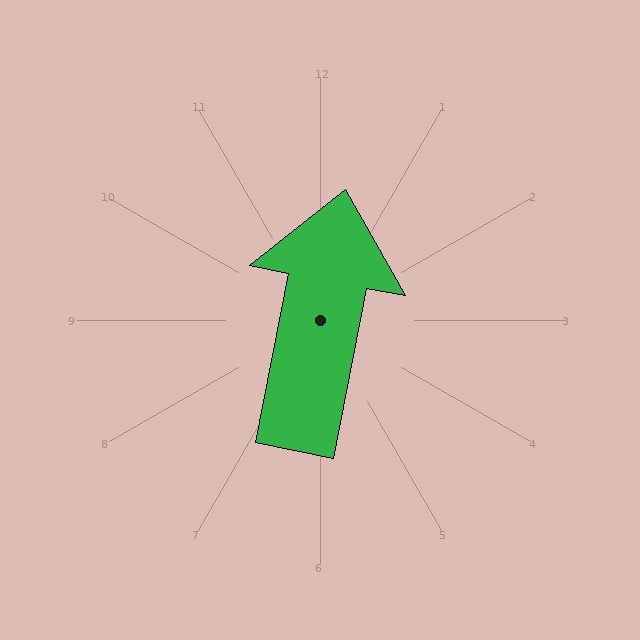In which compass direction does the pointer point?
North.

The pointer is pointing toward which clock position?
Roughly 12 o'clock.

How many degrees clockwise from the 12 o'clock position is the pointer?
Approximately 11 degrees.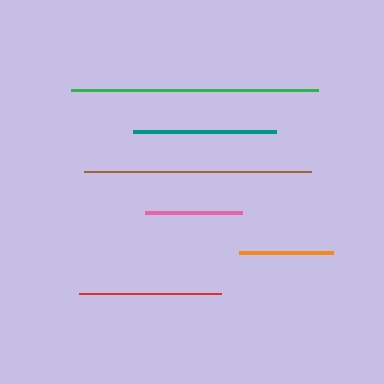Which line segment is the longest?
The green line is the longest at approximately 247 pixels.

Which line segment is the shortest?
The orange line is the shortest at approximately 94 pixels.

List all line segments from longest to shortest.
From longest to shortest: green, brown, red, teal, pink, orange.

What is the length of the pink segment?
The pink segment is approximately 97 pixels long.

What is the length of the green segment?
The green segment is approximately 247 pixels long.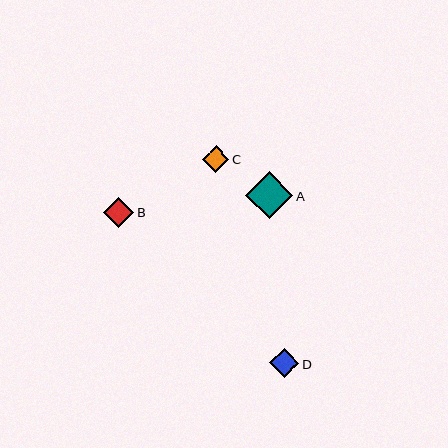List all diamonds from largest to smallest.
From largest to smallest: A, B, D, C.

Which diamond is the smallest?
Diamond C is the smallest with a size of approximately 27 pixels.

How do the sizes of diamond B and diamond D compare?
Diamond B and diamond D are approximately the same size.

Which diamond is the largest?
Diamond A is the largest with a size of approximately 47 pixels.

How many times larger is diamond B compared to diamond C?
Diamond B is approximately 1.1 times the size of diamond C.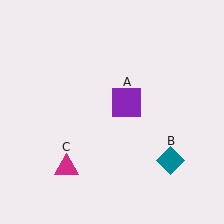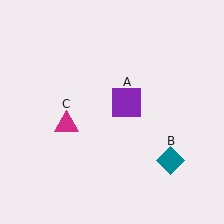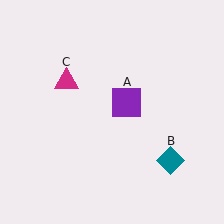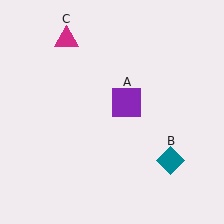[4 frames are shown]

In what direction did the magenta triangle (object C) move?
The magenta triangle (object C) moved up.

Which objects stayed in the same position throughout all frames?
Purple square (object A) and teal diamond (object B) remained stationary.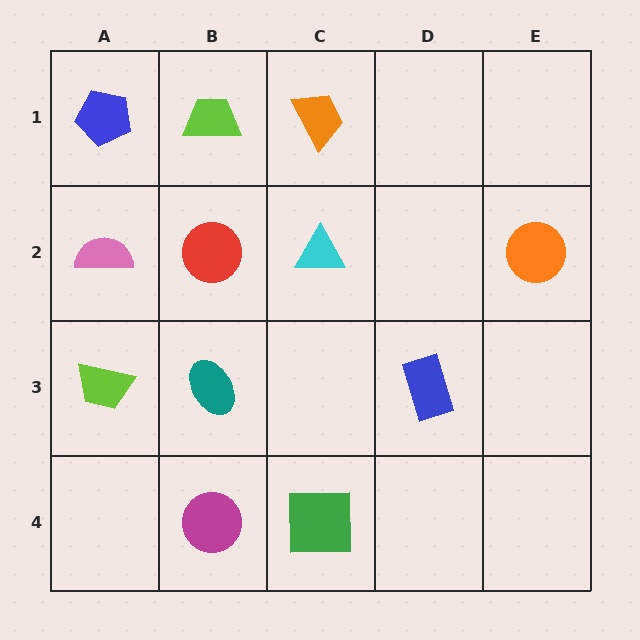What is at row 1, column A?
A blue pentagon.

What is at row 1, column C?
An orange trapezoid.